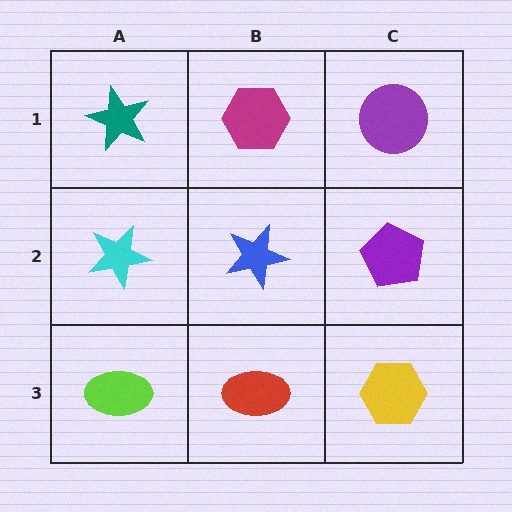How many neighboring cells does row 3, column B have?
3.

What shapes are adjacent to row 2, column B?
A magenta hexagon (row 1, column B), a red ellipse (row 3, column B), a cyan star (row 2, column A), a purple pentagon (row 2, column C).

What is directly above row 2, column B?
A magenta hexagon.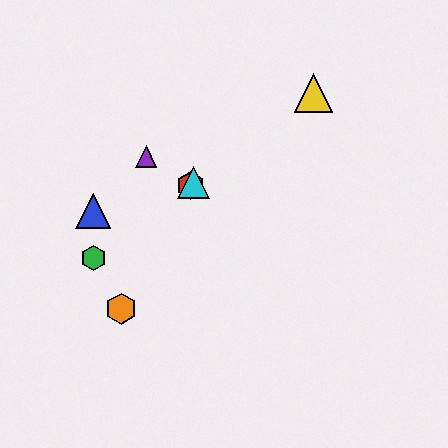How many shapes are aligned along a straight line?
4 shapes (the red hexagon, the green hexagon, the yellow triangle, the cyan triangle) are aligned along a straight line.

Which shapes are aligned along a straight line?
The red hexagon, the green hexagon, the yellow triangle, the cyan triangle are aligned along a straight line.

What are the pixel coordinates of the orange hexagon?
The orange hexagon is at (121, 309).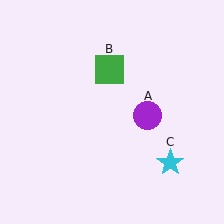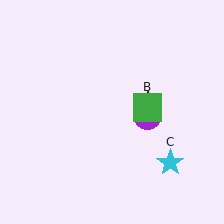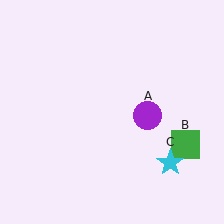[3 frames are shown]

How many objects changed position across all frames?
1 object changed position: green square (object B).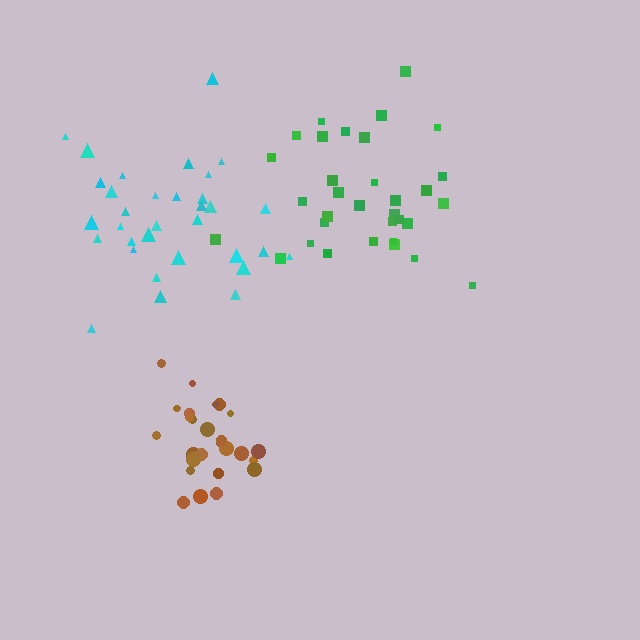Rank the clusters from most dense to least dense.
brown, green, cyan.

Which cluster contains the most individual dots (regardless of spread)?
Cyan (33).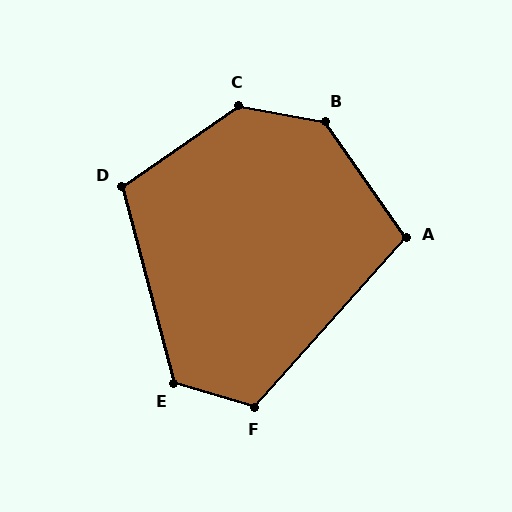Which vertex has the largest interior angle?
B, at approximately 135 degrees.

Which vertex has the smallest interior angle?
A, at approximately 103 degrees.